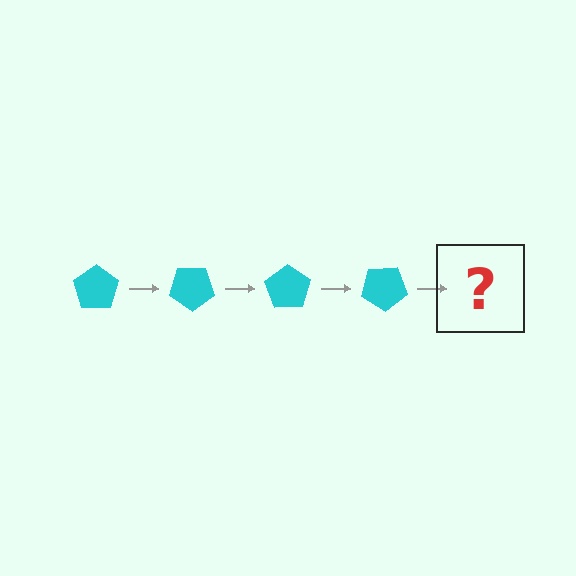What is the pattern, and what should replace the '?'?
The pattern is that the pentagon rotates 35 degrees each step. The '?' should be a cyan pentagon rotated 140 degrees.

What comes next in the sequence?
The next element should be a cyan pentagon rotated 140 degrees.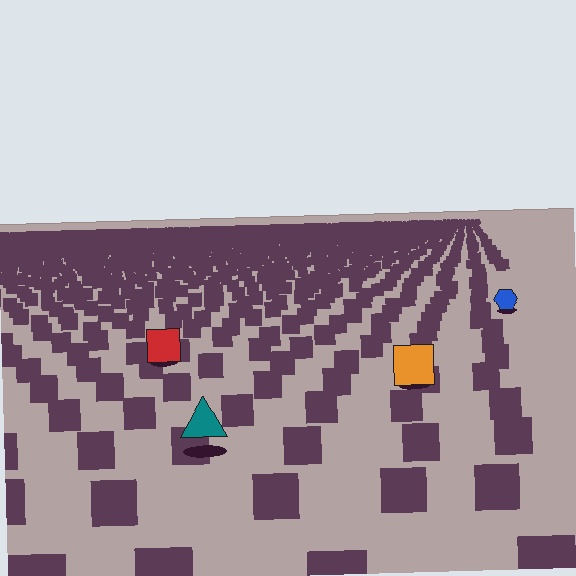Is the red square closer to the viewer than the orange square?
No. The orange square is closer — you can tell from the texture gradient: the ground texture is coarser near it.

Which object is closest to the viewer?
The teal triangle is closest. The texture marks near it are larger and more spread out.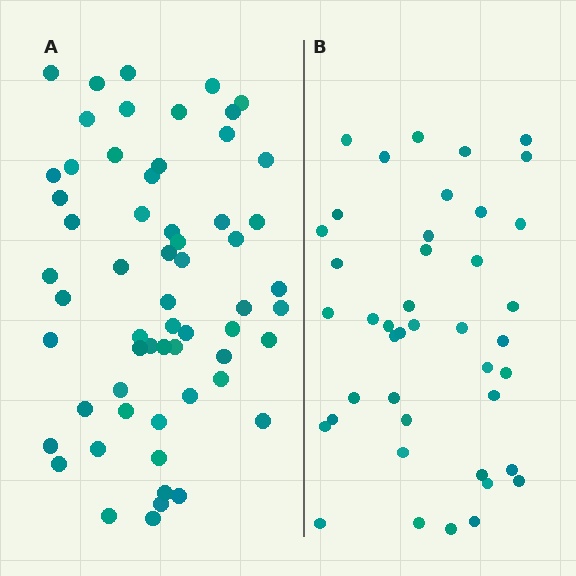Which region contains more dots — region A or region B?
Region A (the left region) has more dots.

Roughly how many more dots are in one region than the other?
Region A has approximately 20 more dots than region B.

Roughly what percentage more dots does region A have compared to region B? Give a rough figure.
About 45% more.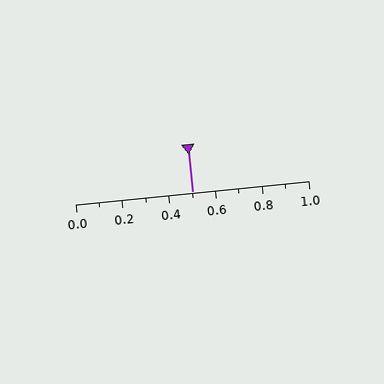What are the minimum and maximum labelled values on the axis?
The axis runs from 0.0 to 1.0.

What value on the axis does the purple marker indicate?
The marker indicates approximately 0.5.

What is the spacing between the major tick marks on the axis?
The major ticks are spaced 0.2 apart.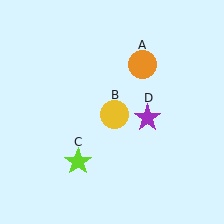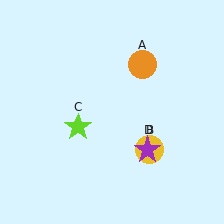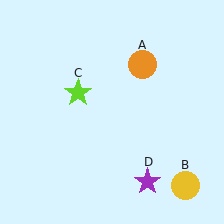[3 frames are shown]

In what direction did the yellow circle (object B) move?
The yellow circle (object B) moved down and to the right.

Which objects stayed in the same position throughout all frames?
Orange circle (object A) remained stationary.